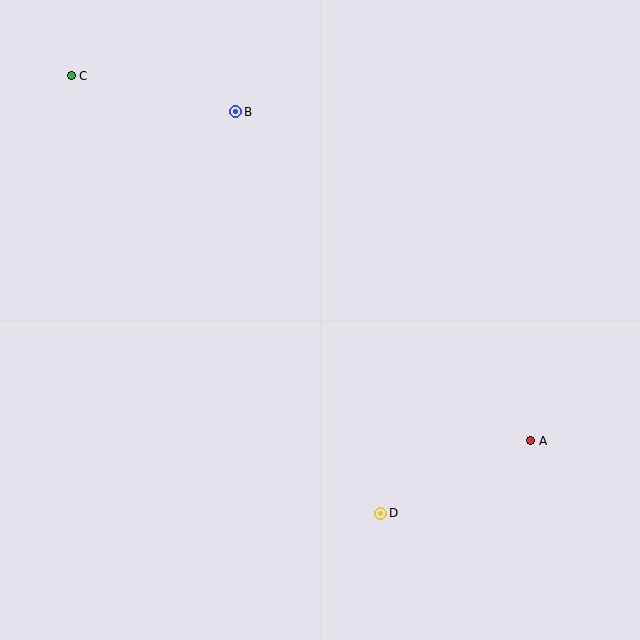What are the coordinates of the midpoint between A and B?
The midpoint between A and B is at (383, 276).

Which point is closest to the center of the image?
Point D at (381, 513) is closest to the center.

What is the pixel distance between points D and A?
The distance between D and A is 167 pixels.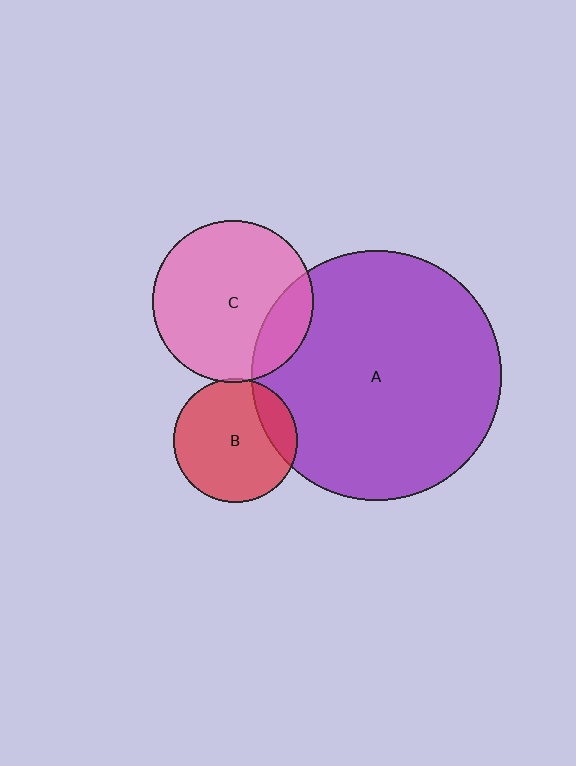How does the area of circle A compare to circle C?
Approximately 2.4 times.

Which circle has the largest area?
Circle A (purple).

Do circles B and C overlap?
Yes.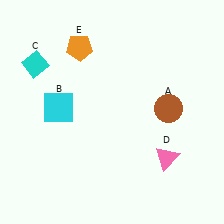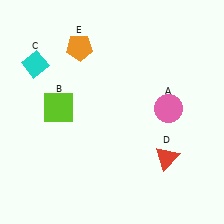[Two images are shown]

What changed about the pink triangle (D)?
In Image 1, D is pink. In Image 2, it changed to red.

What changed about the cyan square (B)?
In Image 1, B is cyan. In Image 2, it changed to lime.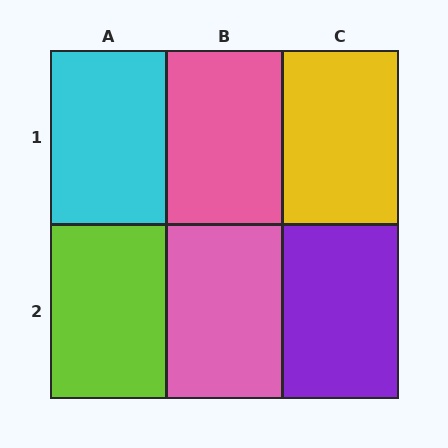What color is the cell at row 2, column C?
Purple.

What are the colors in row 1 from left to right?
Cyan, pink, yellow.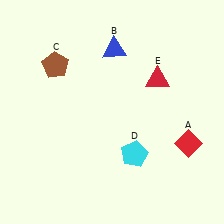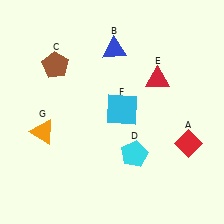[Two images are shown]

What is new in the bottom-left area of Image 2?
An orange triangle (G) was added in the bottom-left area of Image 2.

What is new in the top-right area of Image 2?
A cyan square (F) was added in the top-right area of Image 2.